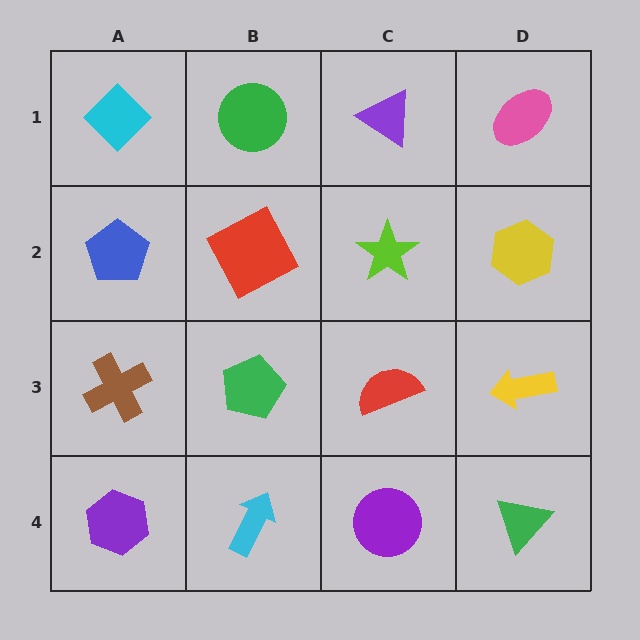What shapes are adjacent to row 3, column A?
A blue pentagon (row 2, column A), a purple hexagon (row 4, column A), a green pentagon (row 3, column B).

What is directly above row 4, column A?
A brown cross.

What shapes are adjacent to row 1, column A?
A blue pentagon (row 2, column A), a green circle (row 1, column B).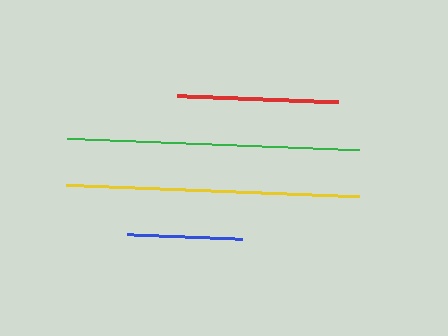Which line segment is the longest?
The yellow line is the longest at approximately 293 pixels.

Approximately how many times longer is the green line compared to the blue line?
The green line is approximately 2.5 times the length of the blue line.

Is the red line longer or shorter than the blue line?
The red line is longer than the blue line.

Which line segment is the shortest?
The blue line is the shortest at approximately 115 pixels.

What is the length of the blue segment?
The blue segment is approximately 115 pixels long.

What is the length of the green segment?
The green segment is approximately 293 pixels long.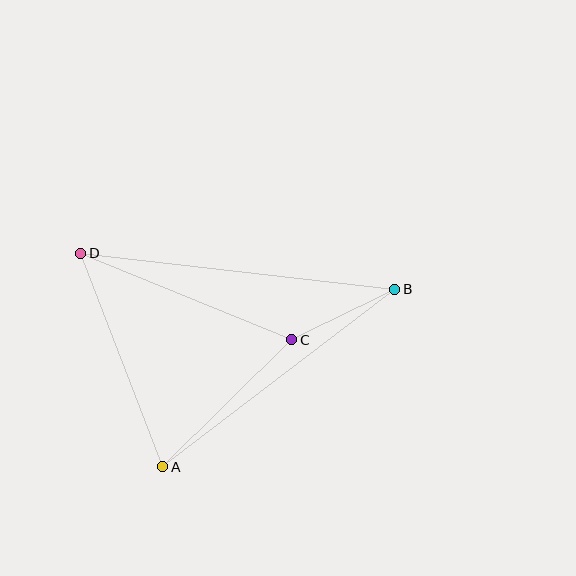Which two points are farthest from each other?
Points B and D are farthest from each other.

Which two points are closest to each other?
Points B and C are closest to each other.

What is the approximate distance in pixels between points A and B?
The distance between A and B is approximately 292 pixels.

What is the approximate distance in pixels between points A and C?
The distance between A and C is approximately 181 pixels.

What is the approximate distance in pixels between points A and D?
The distance between A and D is approximately 229 pixels.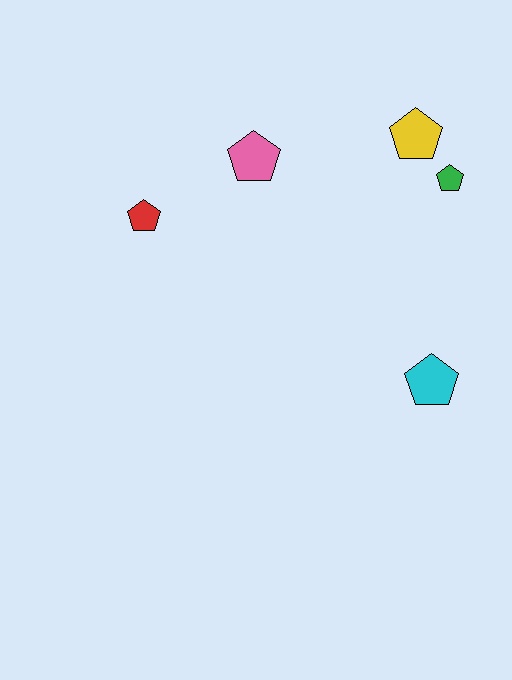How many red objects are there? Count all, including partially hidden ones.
There is 1 red object.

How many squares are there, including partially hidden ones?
There are no squares.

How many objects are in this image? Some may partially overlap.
There are 5 objects.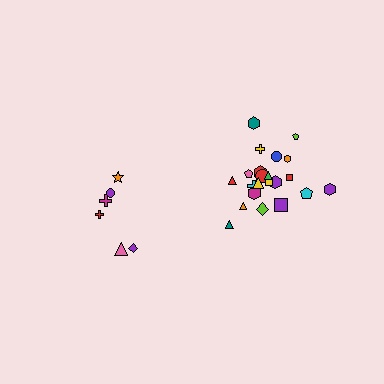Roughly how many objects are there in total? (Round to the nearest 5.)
Roughly 30 objects in total.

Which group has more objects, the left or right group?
The right group.